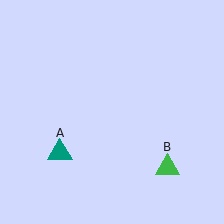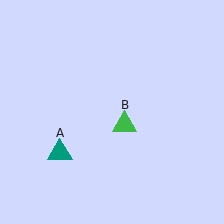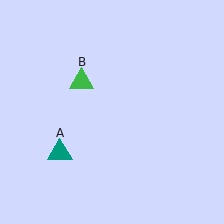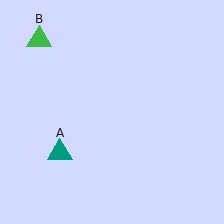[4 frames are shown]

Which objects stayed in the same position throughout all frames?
Teal triangle (object A) remained stationary.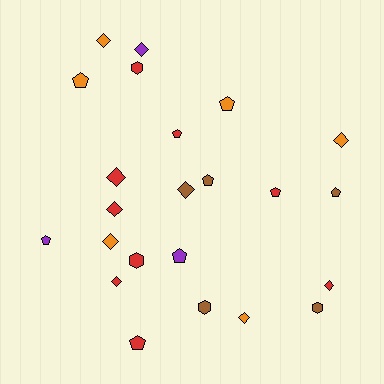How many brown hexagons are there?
There are 2 brown hexagons.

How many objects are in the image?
There are 23 objects.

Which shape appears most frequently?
Diamond, with 10 objects.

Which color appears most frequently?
Red, with 9 objects.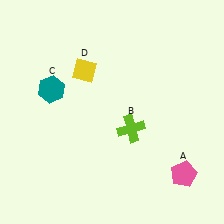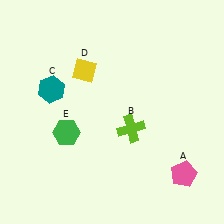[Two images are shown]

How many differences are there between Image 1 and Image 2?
There is 1 difference between the two images.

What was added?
A green hexagon (E) was added in Image 2.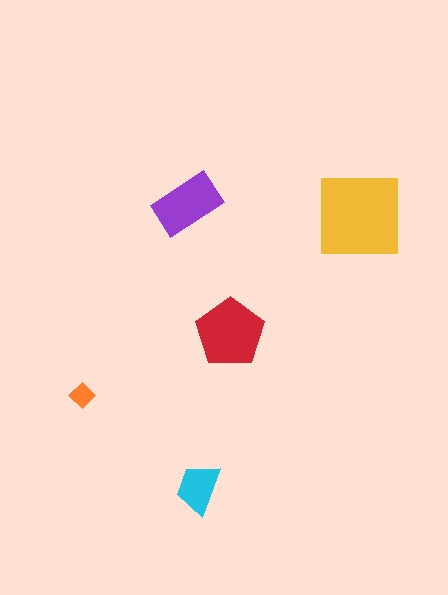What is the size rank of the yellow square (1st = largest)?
1st.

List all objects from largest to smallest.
The yellow square, the red pentagon, the purple rectangle, the cyan trapezoid, the orange diamond.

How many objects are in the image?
There are 5 objects in the image.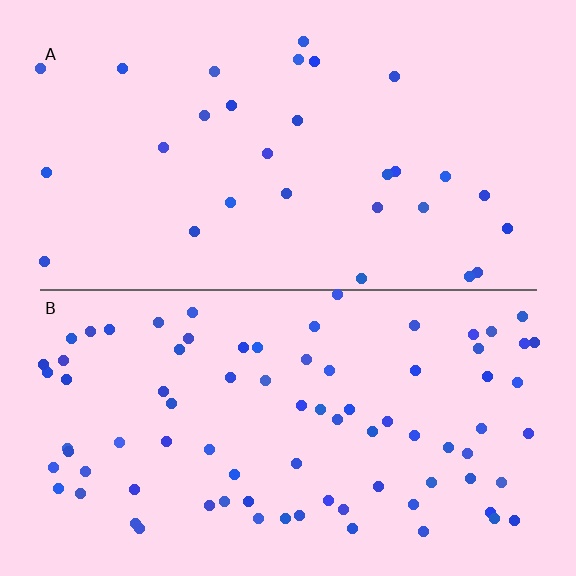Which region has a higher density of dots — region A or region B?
B (the bottom).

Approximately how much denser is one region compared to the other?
Approximately 2.8× — region B over region A.